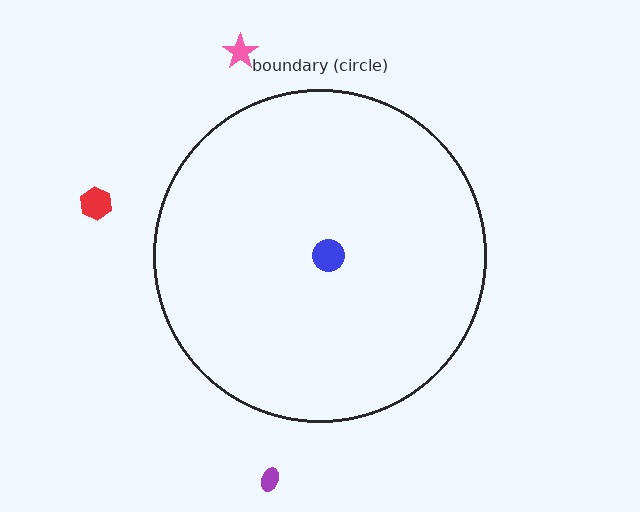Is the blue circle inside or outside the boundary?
Inside.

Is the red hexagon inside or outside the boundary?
Outside.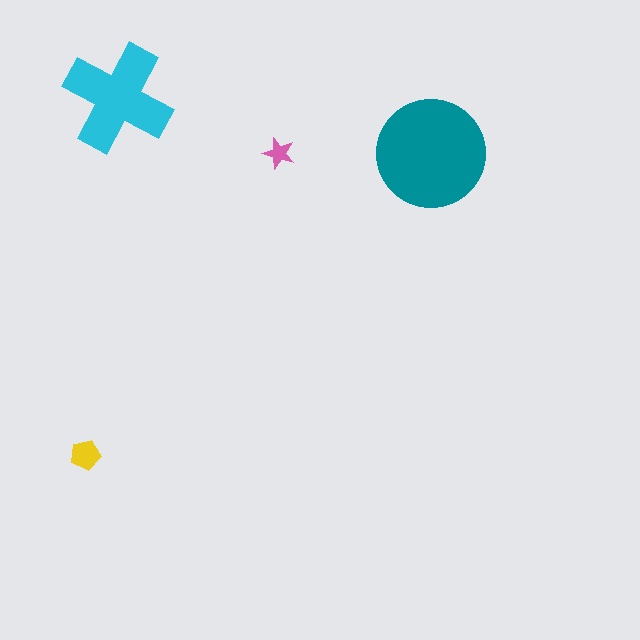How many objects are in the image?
There are 4 objects in the image.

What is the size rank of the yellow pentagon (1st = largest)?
3rd.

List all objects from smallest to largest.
The pink star, the yellow pentagon, the cyan cross, the teal circle.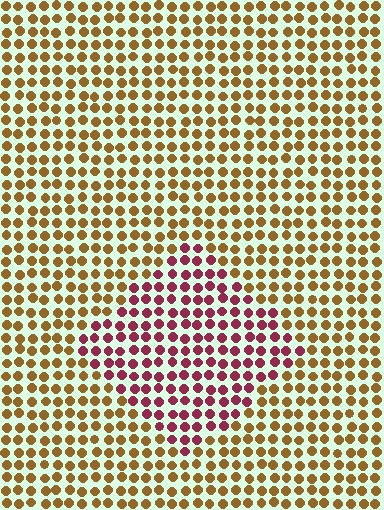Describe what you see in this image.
The image is filled with small brown elements in a uniform arrangement. A diamond-shaped region is visible where the elements are tinted to a slightly different hue, forming a subtle color boundary.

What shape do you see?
I see a diamond.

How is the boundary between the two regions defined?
The boundary is defined purely by a slight shift in hue (about 57 degrees). Spacing, size, and orientation are identical on both sides.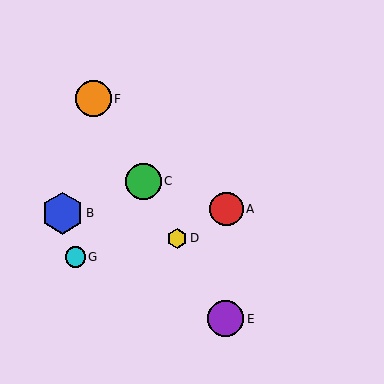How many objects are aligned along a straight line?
4 objects (C, D, E, F) are aligned along a straight line.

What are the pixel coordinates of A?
Object A is at (226, 209).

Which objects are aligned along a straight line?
Objects C, D, E, F are aligned along a straight line.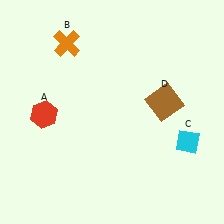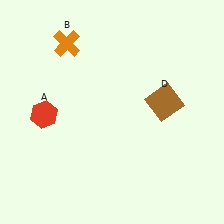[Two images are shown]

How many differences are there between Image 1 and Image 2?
There is 1 difference between the two images.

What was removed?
The cyan diamond (C) was removed in Image 2.